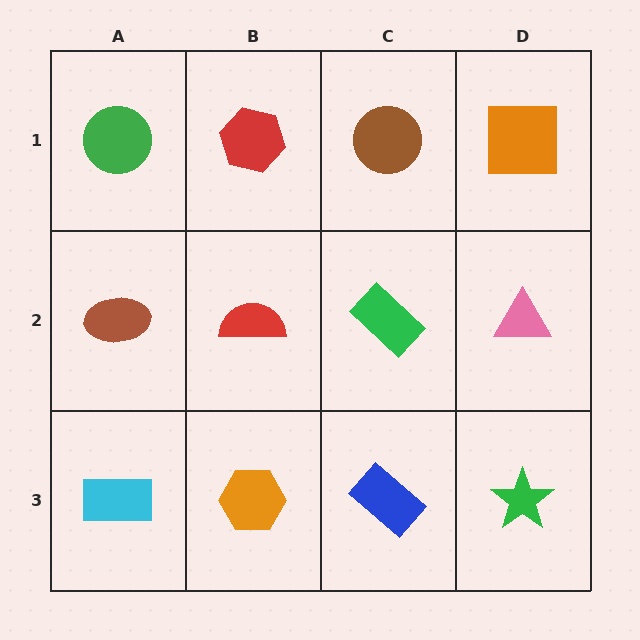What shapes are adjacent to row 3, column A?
A brown ellipse (row 2, column A), an orange hexagon (row 3, column B).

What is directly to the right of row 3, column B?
A blue rectangle.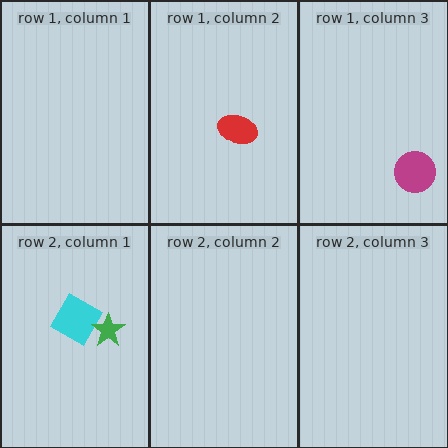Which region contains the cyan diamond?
The row 2, column 1 region.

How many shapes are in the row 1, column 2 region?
1.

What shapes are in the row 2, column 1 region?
The cyan diamond, the green star.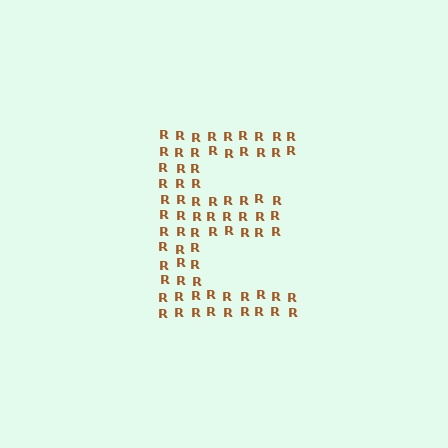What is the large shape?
The large shape is the letter E.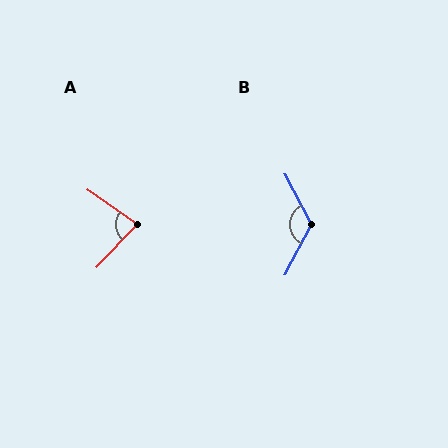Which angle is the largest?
B, at approximately 124 degrees.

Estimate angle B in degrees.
Approximately 124 degrees.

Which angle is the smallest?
A, at approximately 81 degrees.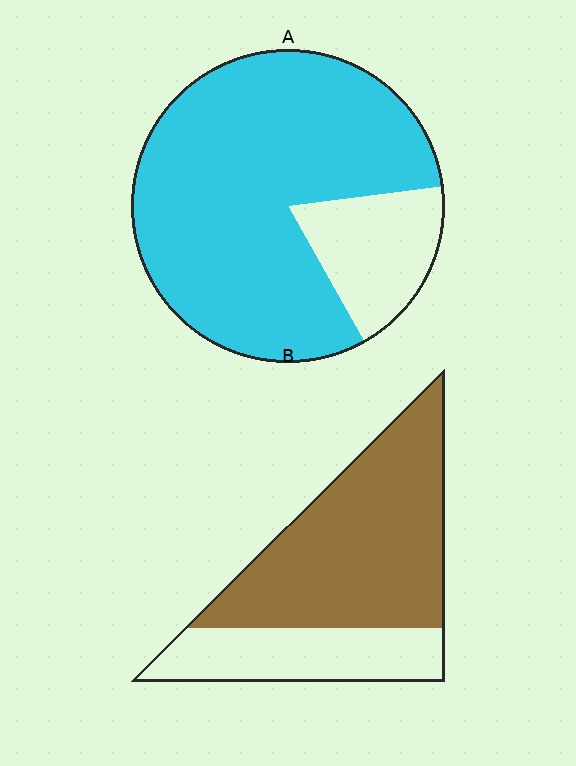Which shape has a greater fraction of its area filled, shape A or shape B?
Shape A.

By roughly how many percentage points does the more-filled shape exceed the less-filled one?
By roughly 15 percentage points (A over B).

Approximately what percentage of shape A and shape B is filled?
A is approximately 80% and B is approximately 70%.